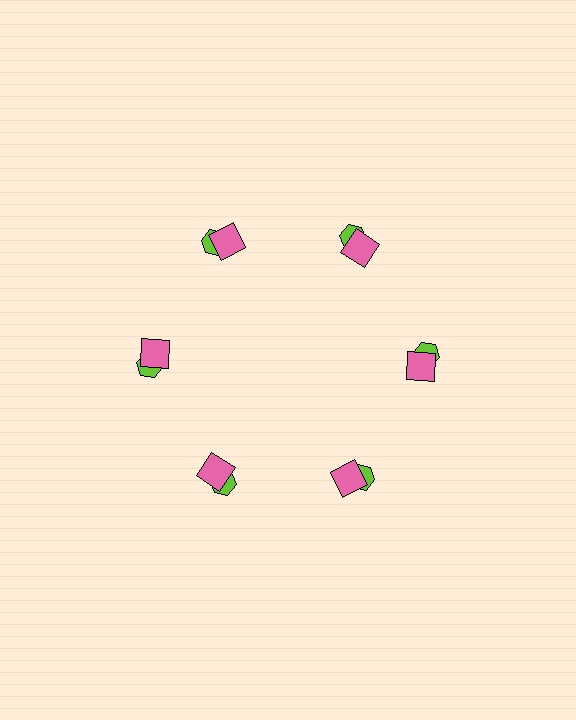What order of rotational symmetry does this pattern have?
This pattern has 6-fold rotational symmetry.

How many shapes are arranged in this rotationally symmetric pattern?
There are 12 shapes, arranged in 6 groups of 2.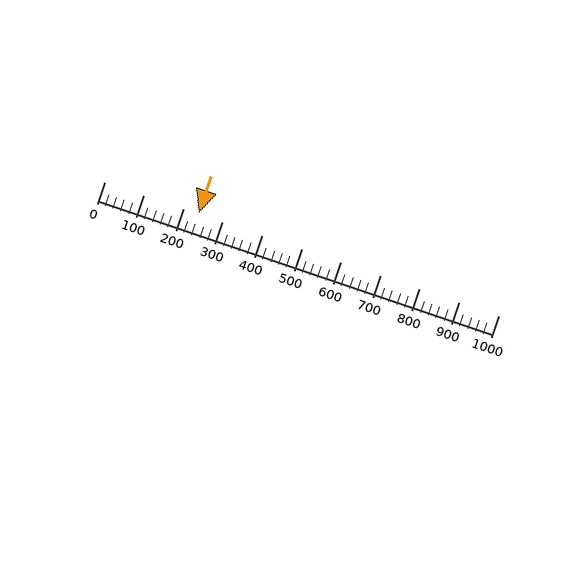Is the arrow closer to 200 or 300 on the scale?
The arrow is closer to 200.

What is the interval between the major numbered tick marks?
The major tick marks are spaced 100 units apart.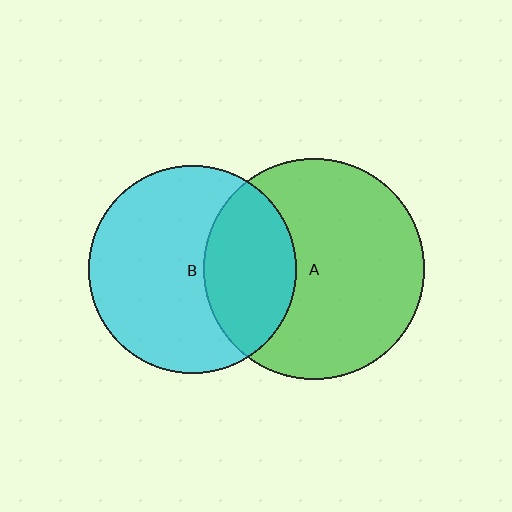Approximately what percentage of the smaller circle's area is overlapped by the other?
Approximately 35%.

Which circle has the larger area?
Circle A (green).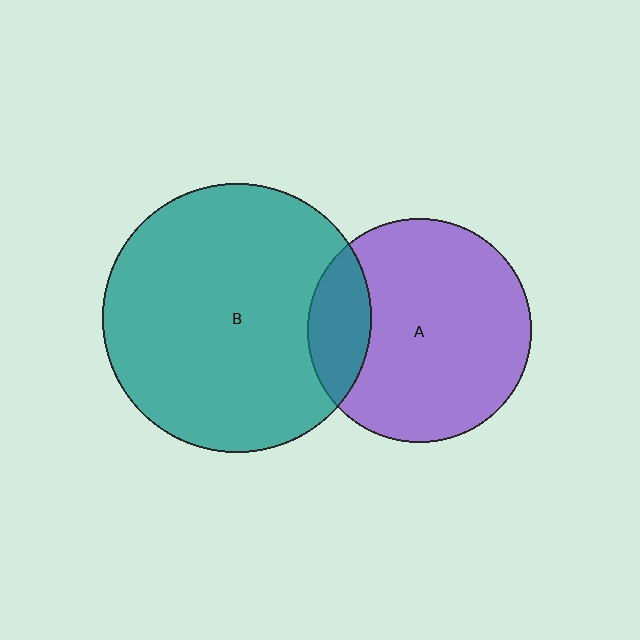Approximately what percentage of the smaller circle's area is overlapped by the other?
Approximately 20%.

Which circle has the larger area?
Circle B (teal).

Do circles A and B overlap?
Yes.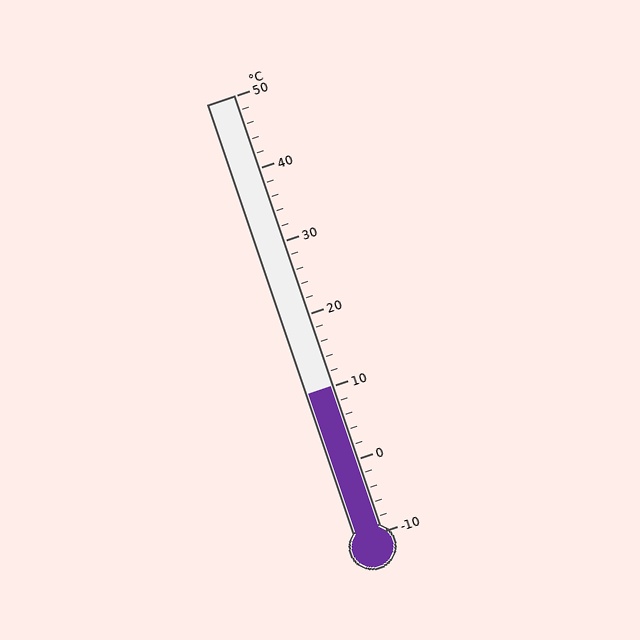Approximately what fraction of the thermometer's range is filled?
The thermometer is filled to approximately 35% of its range.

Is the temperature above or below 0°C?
The temperature is above 0°C.